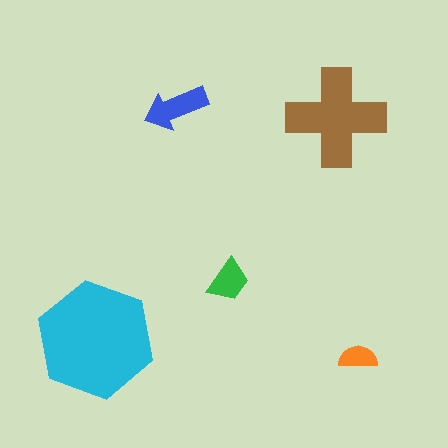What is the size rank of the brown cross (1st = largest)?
2nd.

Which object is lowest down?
The orange semicircle is bottommost.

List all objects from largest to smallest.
The cyan hexagon, the brown cross, the blue arrow, the green trapezoid, the orange semicircle.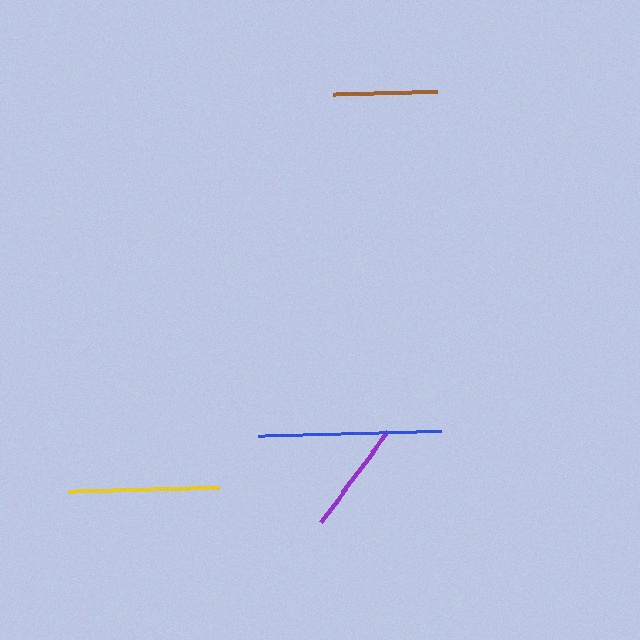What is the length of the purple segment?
The purple segment is approximately 112 pixels long.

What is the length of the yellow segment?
The yellow segment is approximately 151 pixels long.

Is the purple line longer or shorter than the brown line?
The purple line is longer than the brown line.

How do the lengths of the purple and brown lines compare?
The purple and brown lines are approximately the same length.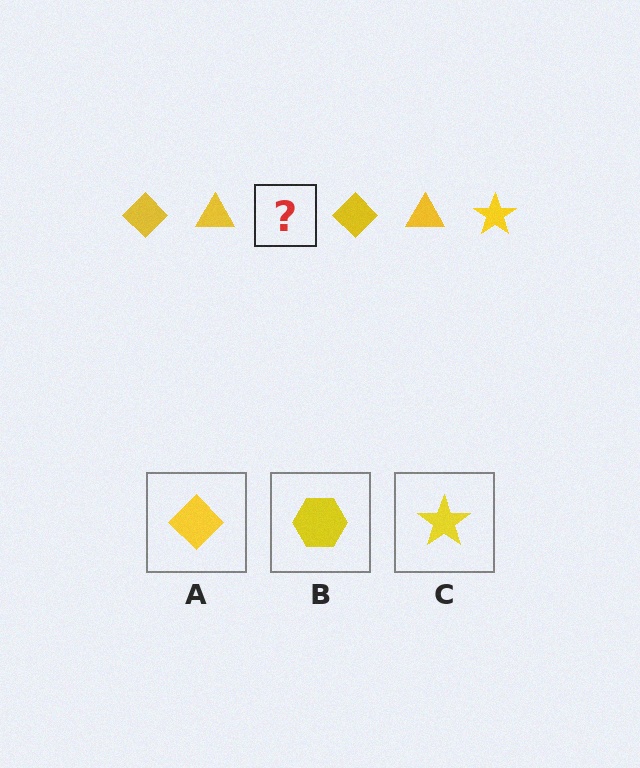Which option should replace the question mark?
Option C.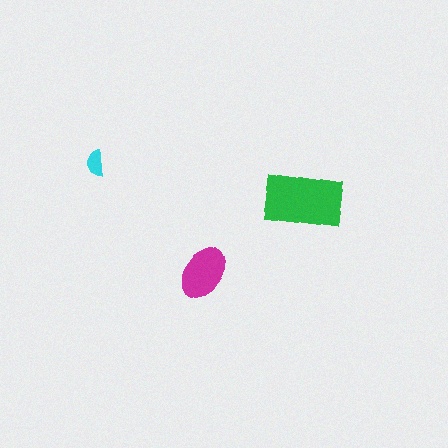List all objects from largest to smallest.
The green rectangle, the magenta ellipse, the cyan semicircle.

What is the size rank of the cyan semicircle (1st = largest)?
3rd.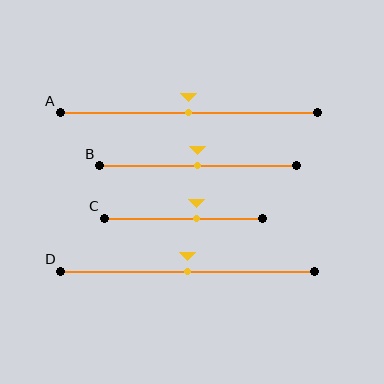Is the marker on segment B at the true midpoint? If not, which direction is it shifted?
Yes, the marker on segment B is at the true midpoint.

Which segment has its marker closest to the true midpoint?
Segment A has its marker closest to the true midpoint.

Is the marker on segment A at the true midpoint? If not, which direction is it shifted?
Yes, the marker on segment A is at the true midpoint.